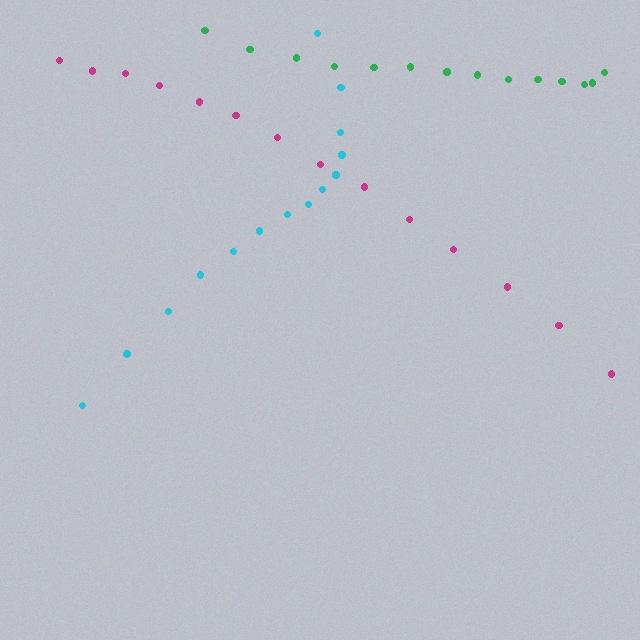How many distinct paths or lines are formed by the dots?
There are 3 distinct paths.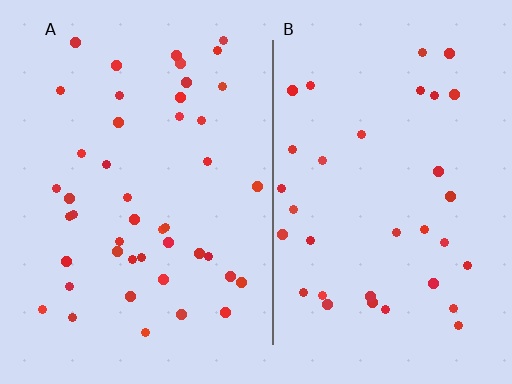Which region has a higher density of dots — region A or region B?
A (the left).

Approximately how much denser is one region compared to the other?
Approximately 1.3× — region A over region B.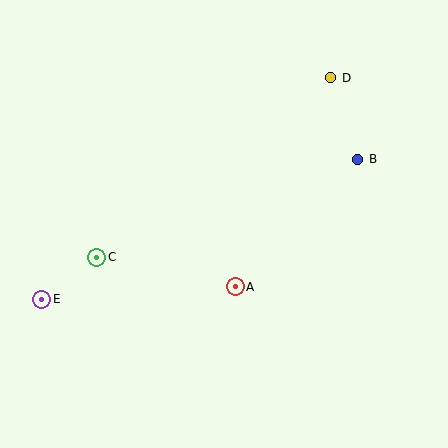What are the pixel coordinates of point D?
Point D is at (331, 78).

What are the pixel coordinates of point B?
Point B is at (358, 159).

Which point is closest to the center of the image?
Point A at (235, 287) is closest to the center.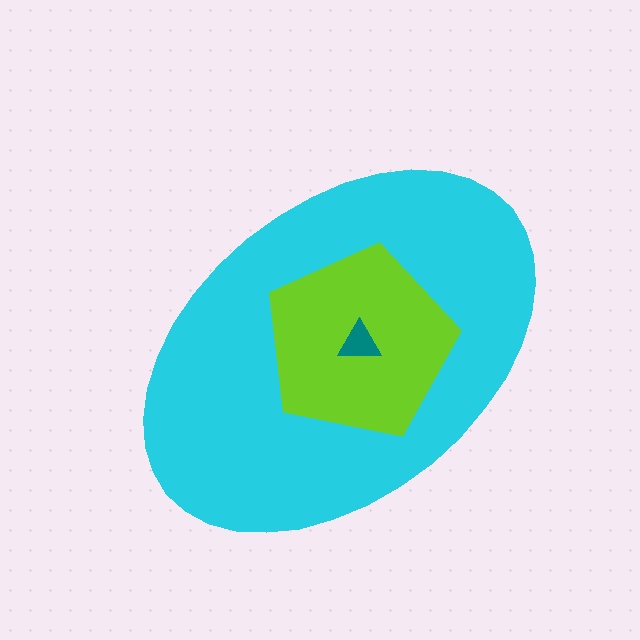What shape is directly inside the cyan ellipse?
The lime pentagon.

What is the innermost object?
The teal triangle.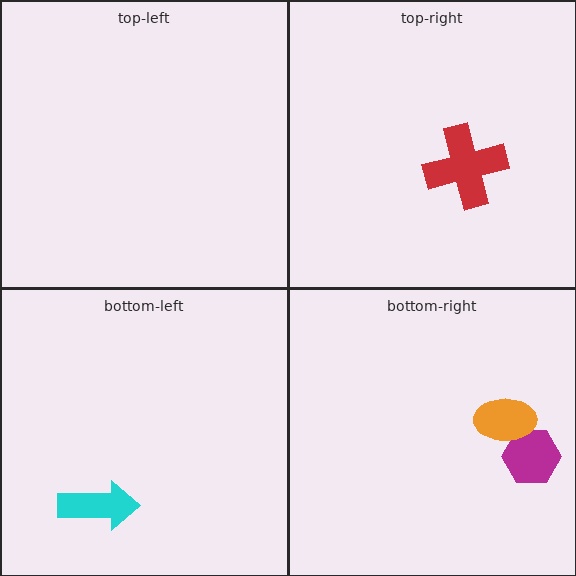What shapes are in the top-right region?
The red cross.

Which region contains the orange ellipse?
The bottom-right region.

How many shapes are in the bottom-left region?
1.